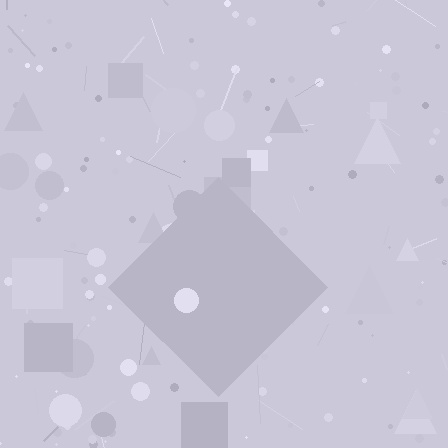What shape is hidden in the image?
A diamond is hidden in the image.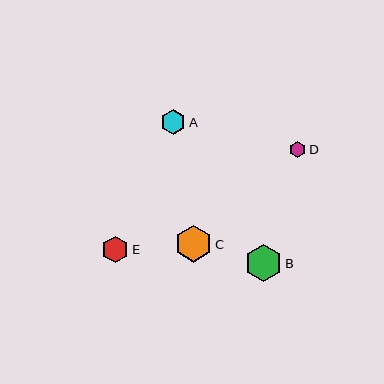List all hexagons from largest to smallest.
From largest to smallest: C, B, E, A, D.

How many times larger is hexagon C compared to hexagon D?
Hexagon C is approximately 2.3 times the size of hexagon D.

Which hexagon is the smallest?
Hexagon D is the smallest with a size of approximately 16 pixels.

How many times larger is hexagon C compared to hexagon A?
Hexagon C is approximately 1.5 times the size of hexagon A.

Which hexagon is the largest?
Hexagon C is the largest with a size of approximately 37 pixels.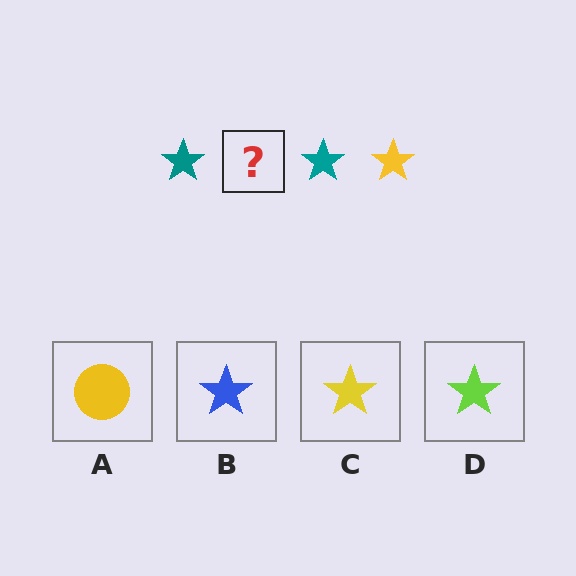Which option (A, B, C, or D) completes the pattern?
C.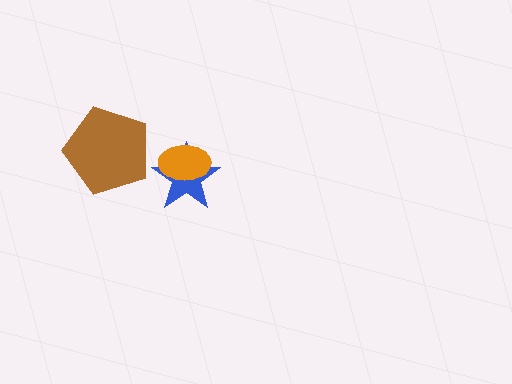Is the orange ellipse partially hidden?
No, no other shape covers it.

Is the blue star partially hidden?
Yes, it is partially covered by another shape.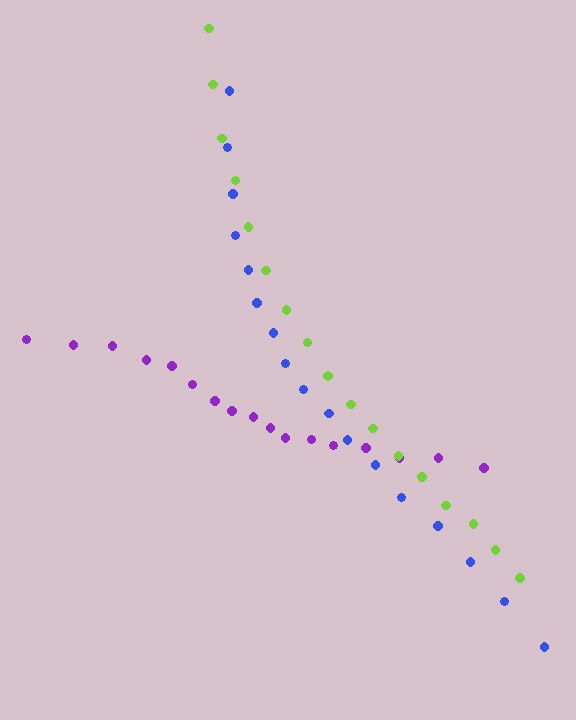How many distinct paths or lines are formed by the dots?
There are 3 distinct paths.